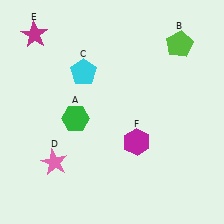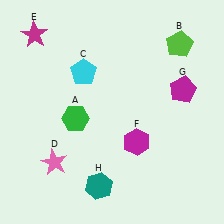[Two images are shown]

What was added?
A magenta pentagon (G), a teal hexagon (H) were added in Image 2.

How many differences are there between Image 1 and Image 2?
There are 2 differences between the two images.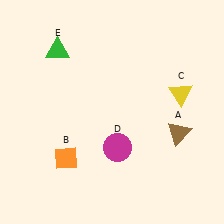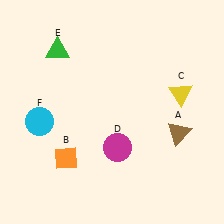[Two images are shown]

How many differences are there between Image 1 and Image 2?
There is 1 difference between the two images.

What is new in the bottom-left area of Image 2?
A cyan circle (F) was added in the bottom-left area of Image 2.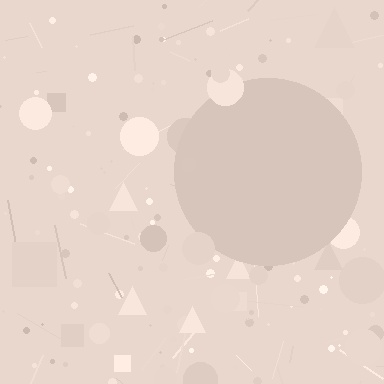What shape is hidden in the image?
A circle is hidden in the image.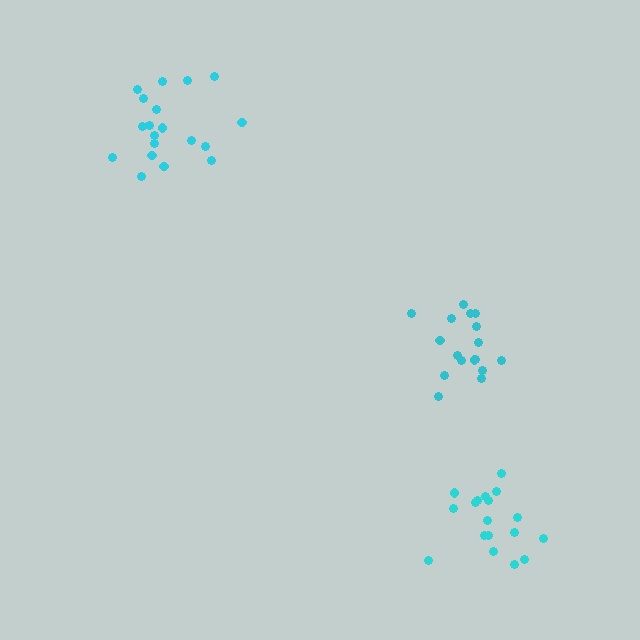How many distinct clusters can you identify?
There are 3 distinct clusters.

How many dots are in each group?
Group 1: 17 dots, Group 2: 19 dots, Group 3: 18 dots (54 total).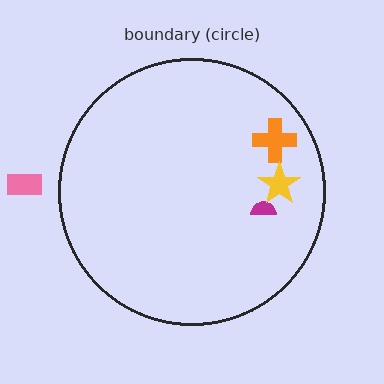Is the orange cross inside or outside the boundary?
Inside.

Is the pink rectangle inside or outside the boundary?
Outside.